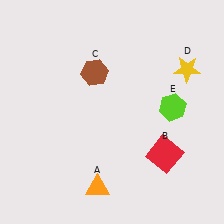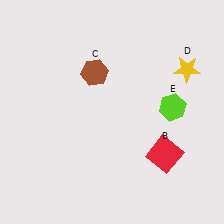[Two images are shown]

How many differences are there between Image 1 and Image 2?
There is 1 difference between the two images.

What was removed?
The orange triangle (A) was removed in Image 2.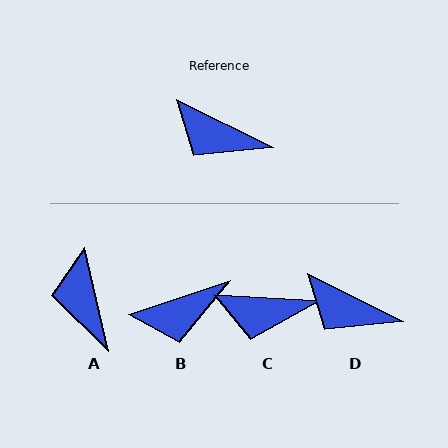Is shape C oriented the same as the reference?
No, it is off by about 23 degrees.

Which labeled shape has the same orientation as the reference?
D.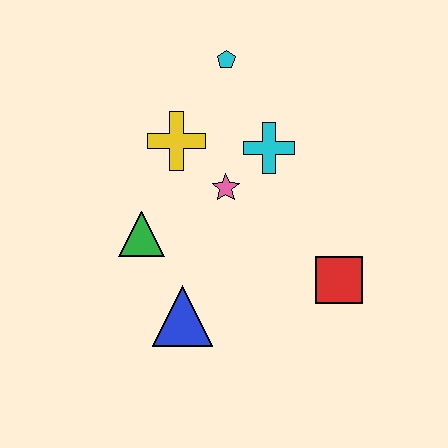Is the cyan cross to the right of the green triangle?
Yes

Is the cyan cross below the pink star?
No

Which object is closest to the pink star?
The cyan cross is closest to the pink star.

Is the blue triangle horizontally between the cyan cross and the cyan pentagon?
No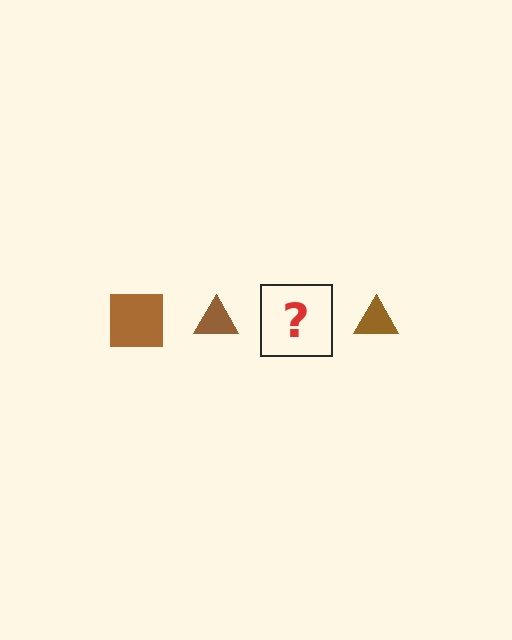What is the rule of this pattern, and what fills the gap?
The rule is that the pattern cycles through square, triangle shapes in brown. The gap should be filled with a brown square.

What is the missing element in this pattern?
The missing element is a brown square.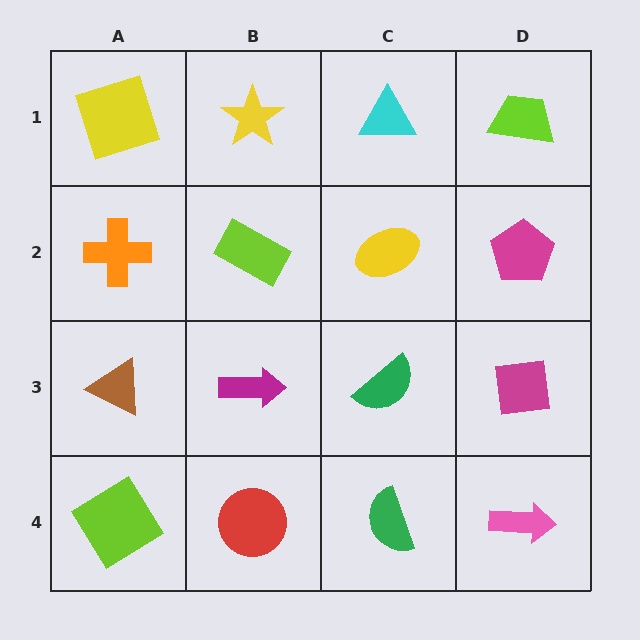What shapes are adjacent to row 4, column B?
A magenta arrow (row 3, column B), a lime diamond (row 4, column A), a green semicircle (row 4, column C).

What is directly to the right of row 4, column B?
A green semicircle.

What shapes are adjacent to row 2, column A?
A yellow square (row 1, column A), a brown triangle (row 3, column A), a lime rectangle (row 2, column B).